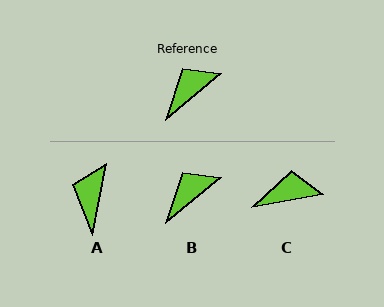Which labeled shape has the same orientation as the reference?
B.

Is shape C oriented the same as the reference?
No, it is off by about 30 degrees.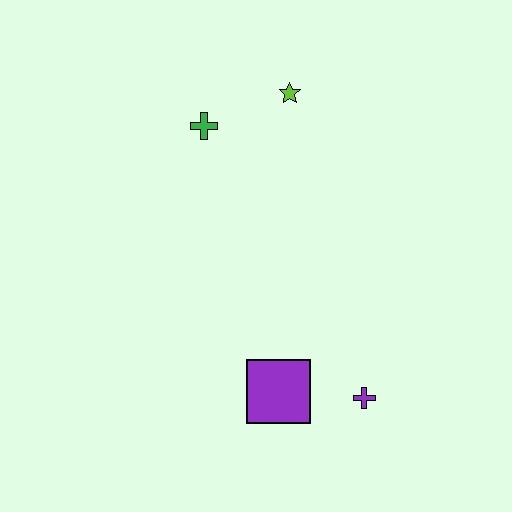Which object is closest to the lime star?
The green cross is closest to the lime star.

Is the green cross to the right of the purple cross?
No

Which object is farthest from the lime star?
The purple cross is farthest from the lime star.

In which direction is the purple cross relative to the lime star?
The purple cross is below the lime star.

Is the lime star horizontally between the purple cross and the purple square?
Yes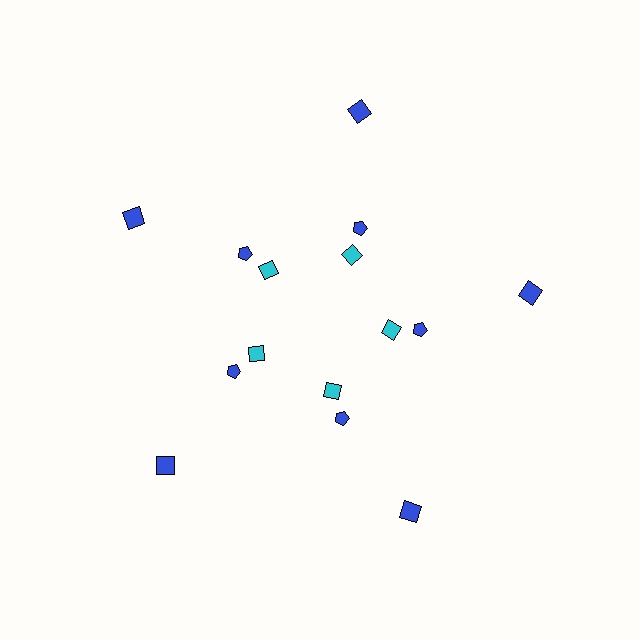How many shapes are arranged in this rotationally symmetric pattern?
There are 15 shapes, arranged in 5 groups of 3.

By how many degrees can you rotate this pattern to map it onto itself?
The pattern maps onto itself every 72 degrees of rotation.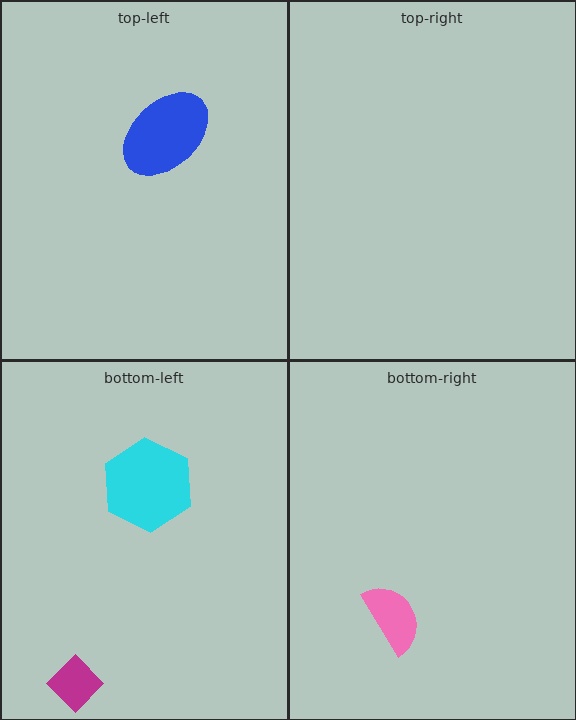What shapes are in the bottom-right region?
The pink semicircle.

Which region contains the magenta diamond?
The bottom-left region.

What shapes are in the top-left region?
The blue ellipse.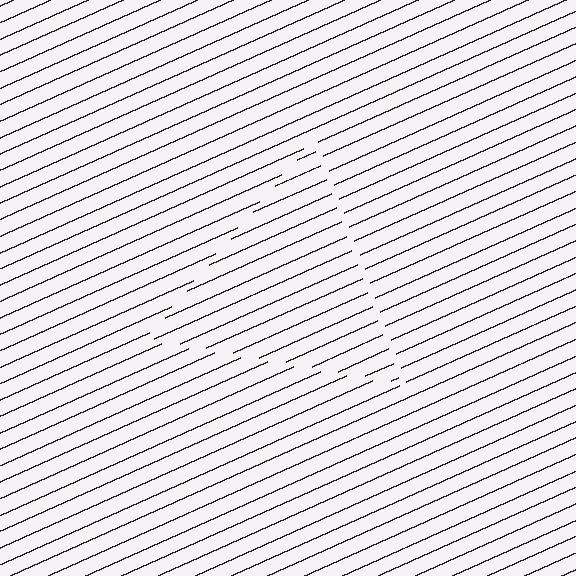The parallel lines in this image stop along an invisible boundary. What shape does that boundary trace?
An illusory triangle. The interior of the shape contains the same grating, shifted by half a period — the contour is defined by the phase discontinuity where line-ends from the inner and outer gratings abut.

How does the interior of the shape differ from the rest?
The interior of the shape contains the same grating, shifted by half a period — the contour is defined by the phase discontinuity where line-ends from the inner and outer gratings abut.